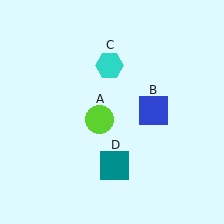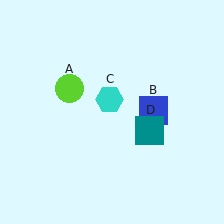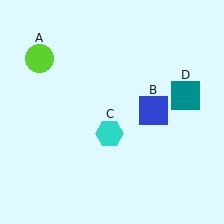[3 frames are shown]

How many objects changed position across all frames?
3 objects changed position: lime circle (object A), cyan hexagon (object C), teal square (object D).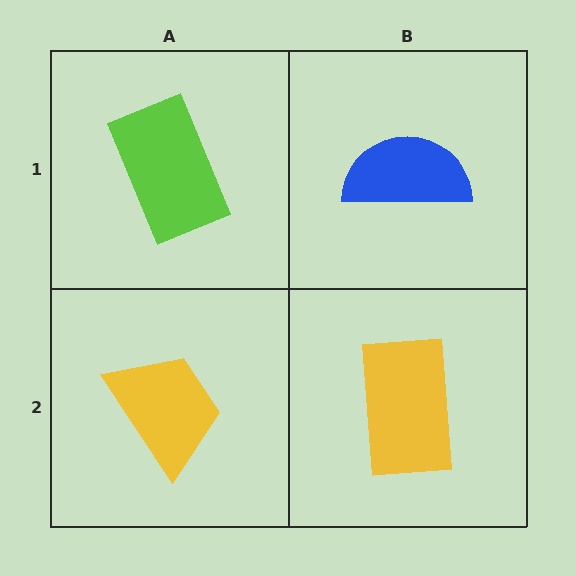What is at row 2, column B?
A yellow rectangle.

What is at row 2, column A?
A yellow trapezoid.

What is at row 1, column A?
A lime rectangle.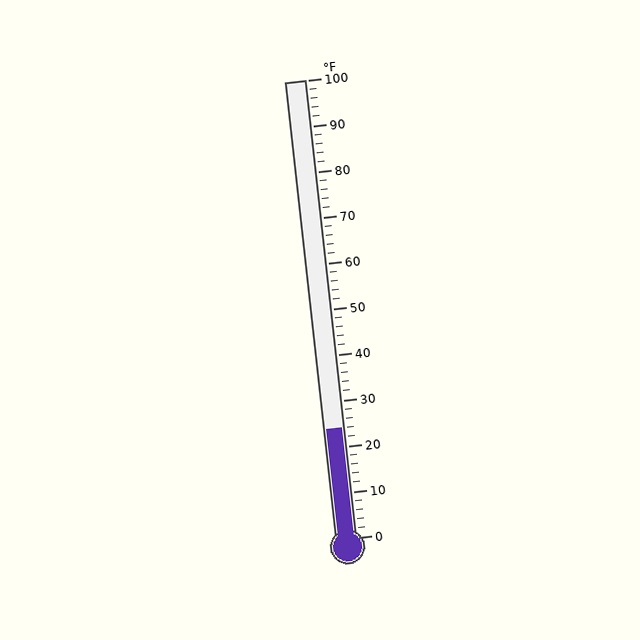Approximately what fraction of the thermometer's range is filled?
The thermometer is filled to approximately 25% of its range.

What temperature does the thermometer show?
The thermometer shows approximately 24°F.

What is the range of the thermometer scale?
The thermometer scale ranges from 0°F to 100°F.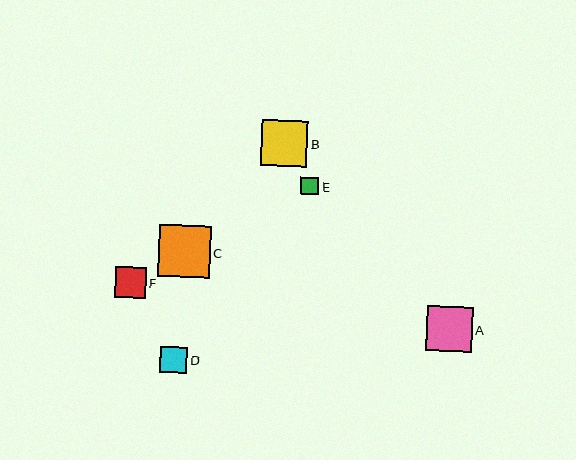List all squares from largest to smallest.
From largest to smallest: C, B, A, F, D, E.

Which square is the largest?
Square C is the largest with a size of approximately 52 pixels.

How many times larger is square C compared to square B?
Square C is approximately 1.1 times the size of square B.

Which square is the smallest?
Square E is the smallest with a size of approximately 18 pixels.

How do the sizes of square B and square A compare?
Square B and square A are approximately the same size.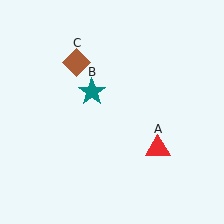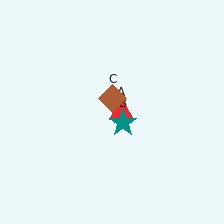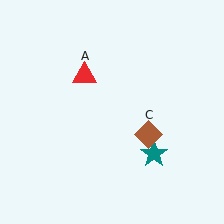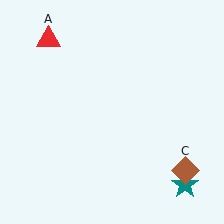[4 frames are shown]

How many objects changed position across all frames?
3 objects changed position: red triangle (object A), teal star (object B), brown diamond (object C).